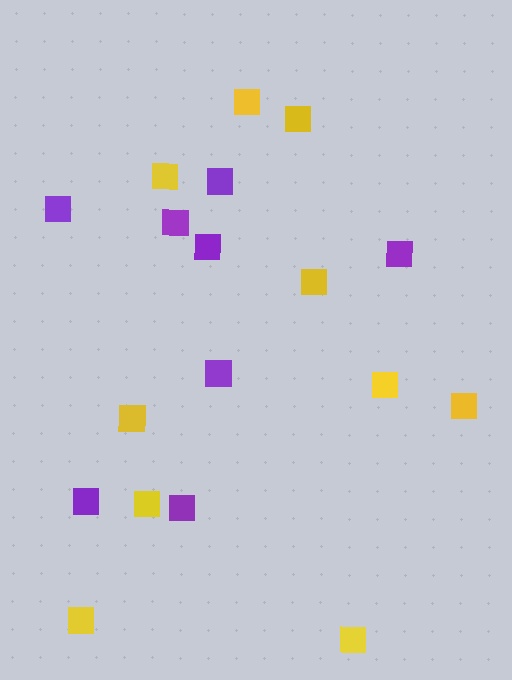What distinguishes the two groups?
There are 2 groups: one group of yellow squares (10) and one group of purple squares (8).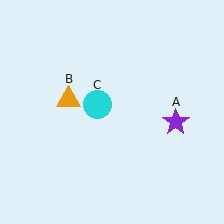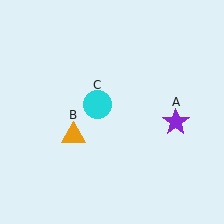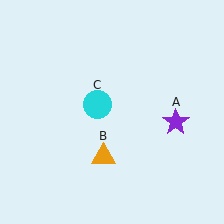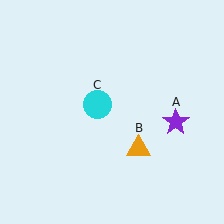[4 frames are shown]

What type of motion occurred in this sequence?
The orange triangle (object B) rotated counterclockwise around the center of the scene.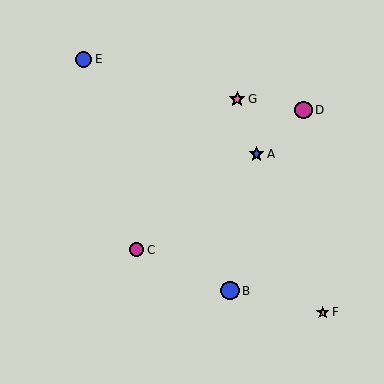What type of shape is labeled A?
Shape A is a blue star.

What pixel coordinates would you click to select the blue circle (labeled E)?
Click at (84, 59) to select the blue circle E.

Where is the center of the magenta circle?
The center of the magenta circle is at (137, 250).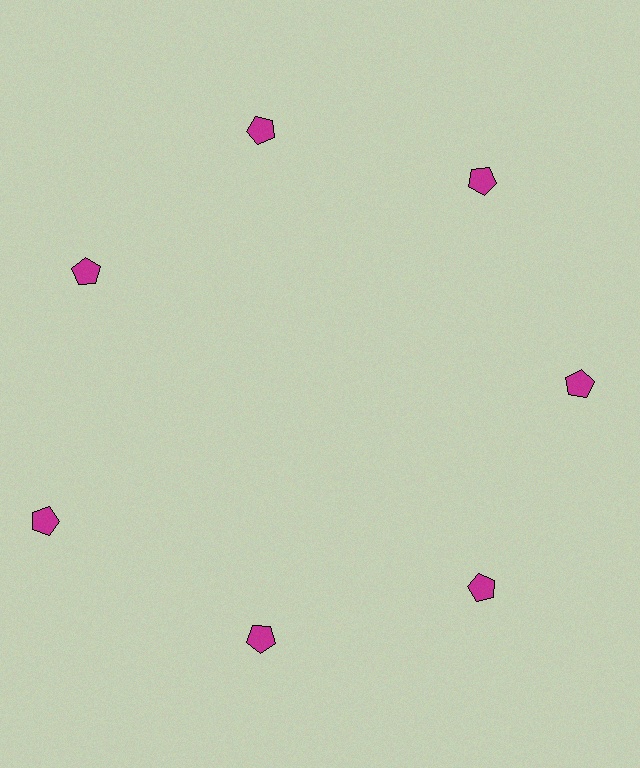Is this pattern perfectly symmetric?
No. The 7 magenta pentagons are arranged in a ring, but one element near the 8 o'clock position is pushed outward from the center, breaking the 7-fold rotational symmetry.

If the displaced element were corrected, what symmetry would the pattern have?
It would have 7-fold rotational symmetry — the pattern would map onto itself every 51 degrees.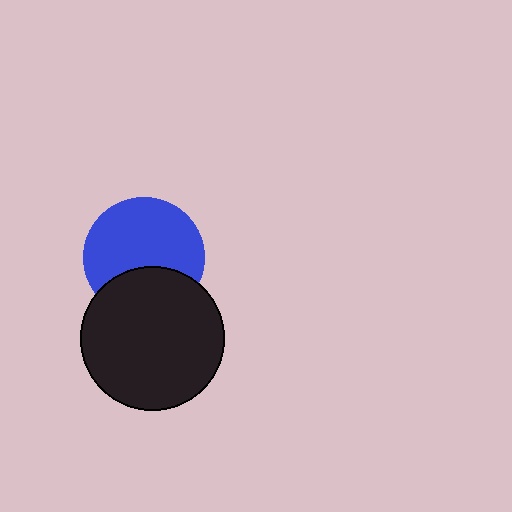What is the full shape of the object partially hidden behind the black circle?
The partially hidden object is a blue circle.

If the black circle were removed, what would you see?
You would see the complete blue circle.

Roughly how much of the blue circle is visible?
Most of it is visible (roughly 68%).